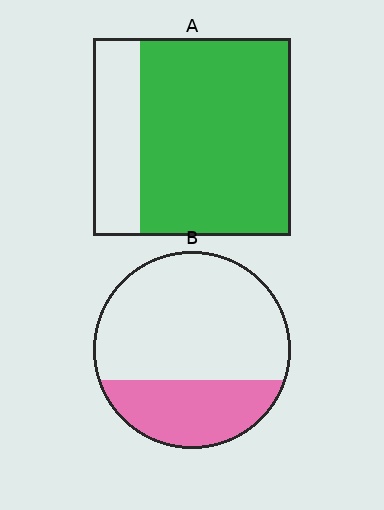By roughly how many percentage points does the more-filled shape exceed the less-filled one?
By roughly 45 percentage points (A over B).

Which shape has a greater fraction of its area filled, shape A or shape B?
Shape A.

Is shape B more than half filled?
No.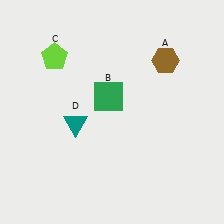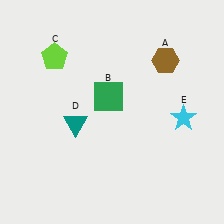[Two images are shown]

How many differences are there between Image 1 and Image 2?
There is 1 difference between the two images.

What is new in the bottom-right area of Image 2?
A cyan star (E) was added in the bottom-right area of Image 2.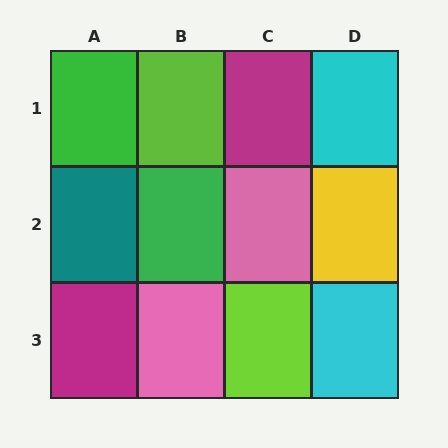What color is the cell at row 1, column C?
Magenta.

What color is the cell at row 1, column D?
Cyan.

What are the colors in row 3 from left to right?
Magenta, pink, lime, cyan.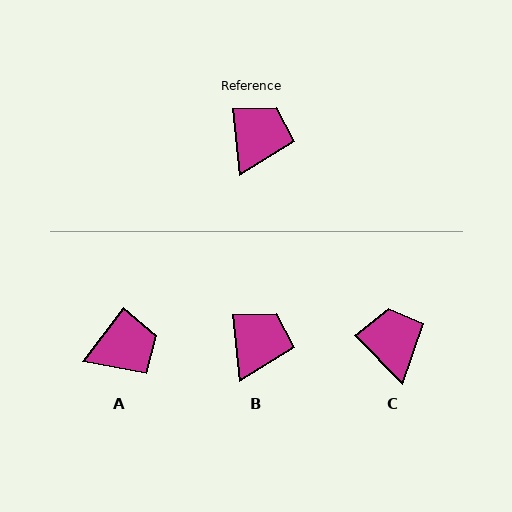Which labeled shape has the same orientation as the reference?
B.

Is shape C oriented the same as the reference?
No, it is off by about 39 degrees.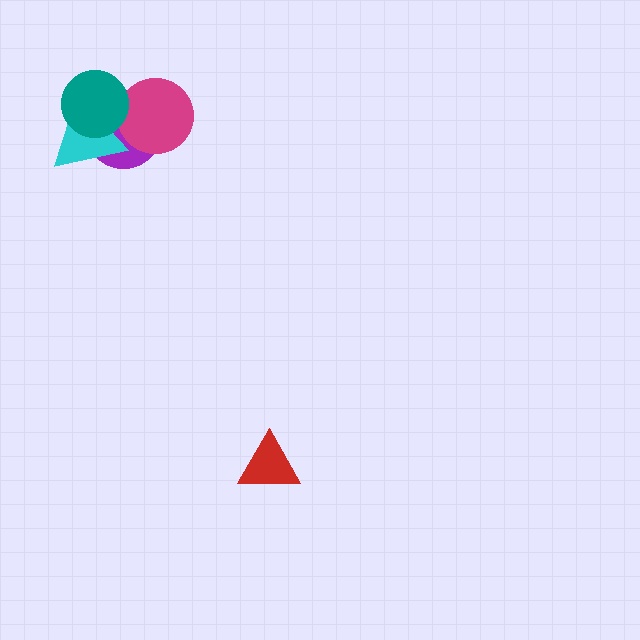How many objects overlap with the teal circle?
3 objects overlap with the teal circle.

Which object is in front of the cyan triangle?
The teal circle is in front of the cyan triangle.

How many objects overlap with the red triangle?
0 objects overlap with the red triangle.